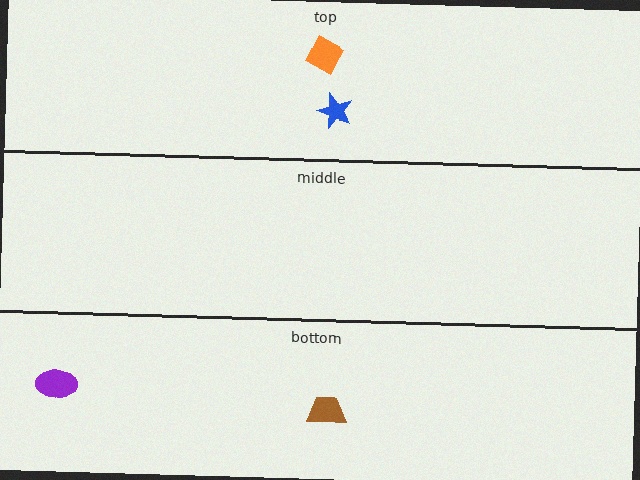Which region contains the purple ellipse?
The bottom region.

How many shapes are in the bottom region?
2.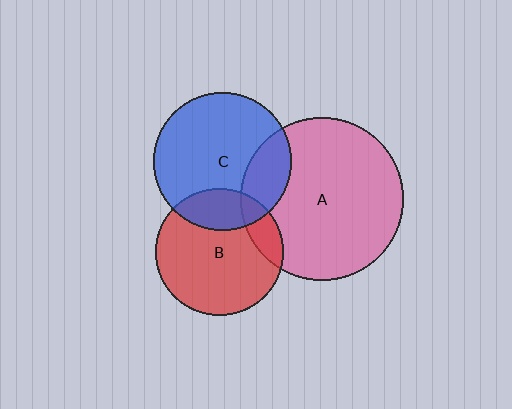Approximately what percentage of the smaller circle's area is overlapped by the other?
Approximately 15%.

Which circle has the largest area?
Circle A (pink).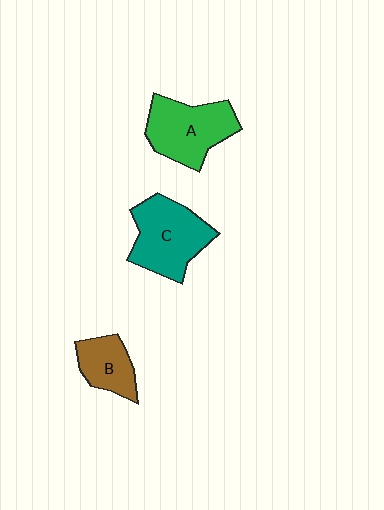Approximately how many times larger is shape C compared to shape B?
Approximately 1.8 times.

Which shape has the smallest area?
Shape B (brown).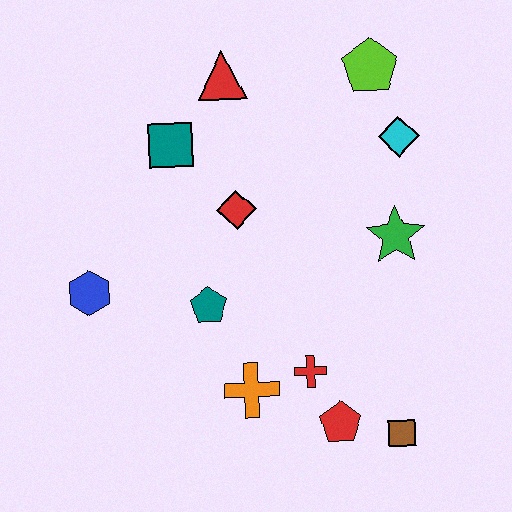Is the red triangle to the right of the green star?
No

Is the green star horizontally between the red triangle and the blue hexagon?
No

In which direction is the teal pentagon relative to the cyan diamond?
The teal pentagon is to the left of the cyan diamond.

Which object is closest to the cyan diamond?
The lime pentagon is closest to the cyan diamond.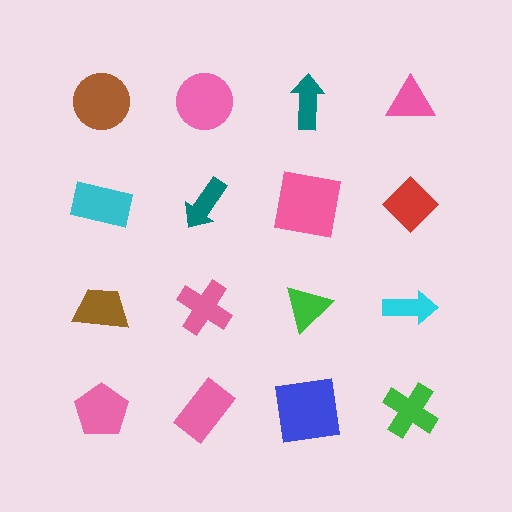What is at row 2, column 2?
A teal arrow.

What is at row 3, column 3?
A green triangle.